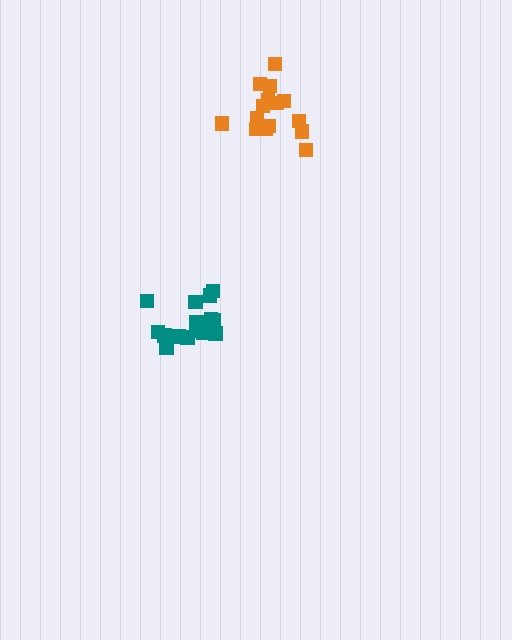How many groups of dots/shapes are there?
There are 2 groups.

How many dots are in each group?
Group 1: 15 dots, Group 2: 15 dots (30 total).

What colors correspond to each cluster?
The clusters are colored: orange, teal.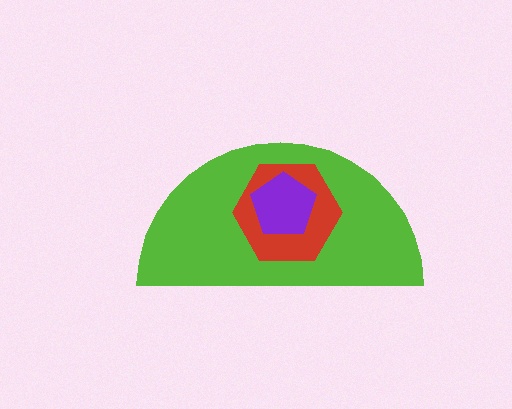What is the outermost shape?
The lime semicircle.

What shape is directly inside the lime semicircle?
The red hexagon.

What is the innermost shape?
The purple pentagon.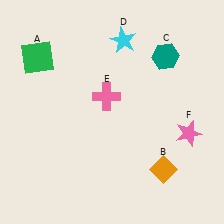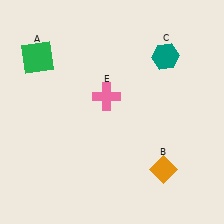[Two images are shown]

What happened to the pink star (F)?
The pink star (F) was removed in Image 2. It was in the bottom-right area of Image 1.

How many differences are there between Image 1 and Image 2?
There are 2 differences between the two images.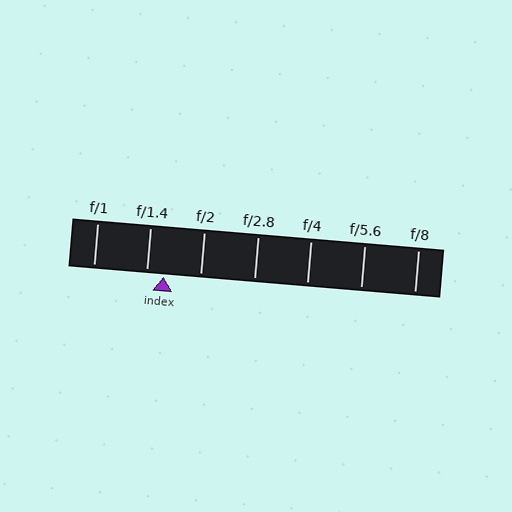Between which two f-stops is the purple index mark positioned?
The index mark is between f/1.4 and f/2.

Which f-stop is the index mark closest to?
The index mark is closest to f/1.4.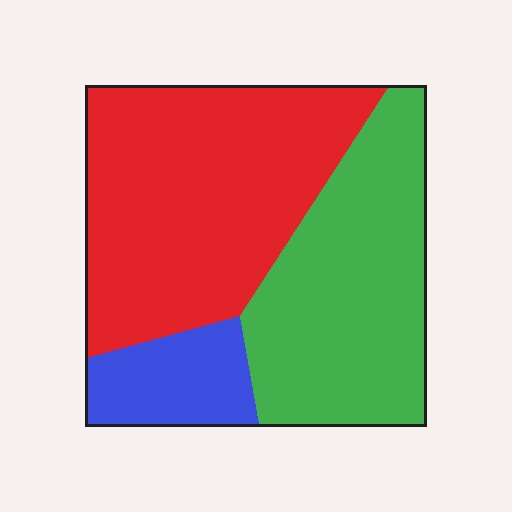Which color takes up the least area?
Blue, at roughly 15%.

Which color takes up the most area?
Red, at roughly 50%.